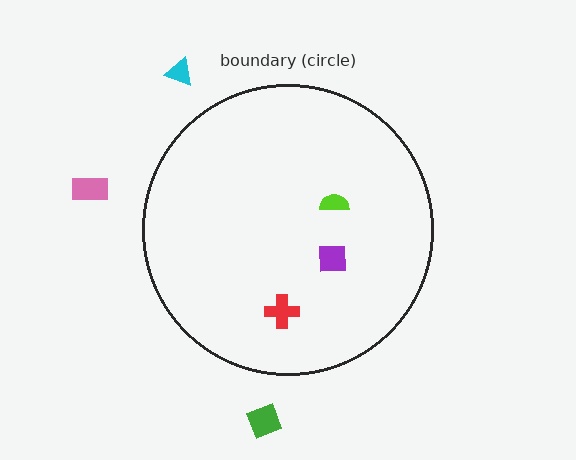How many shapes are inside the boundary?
3 inside, 3 outside.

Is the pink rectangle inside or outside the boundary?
Outside.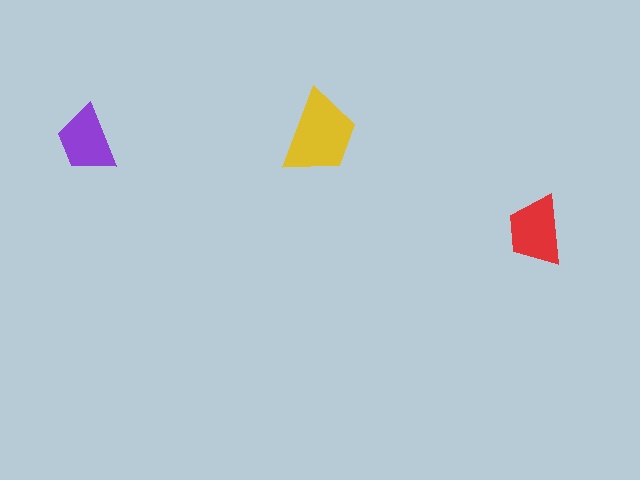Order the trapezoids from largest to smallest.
the yellow one, the red one, the purple one.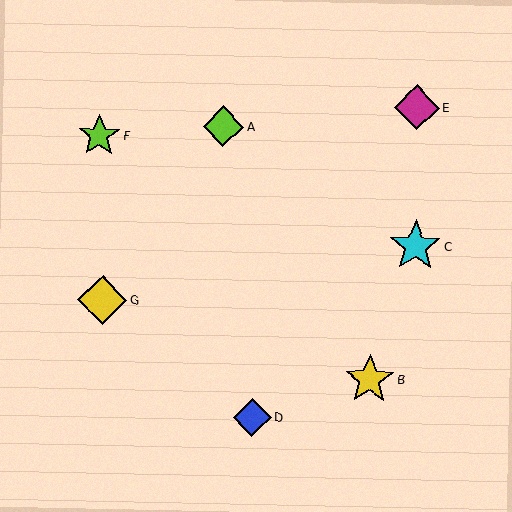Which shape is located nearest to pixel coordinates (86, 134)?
The lime star (labeled F) at (99, 135) is nearest to that location.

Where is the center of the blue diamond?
The center of the blue diamond is at (252, 417).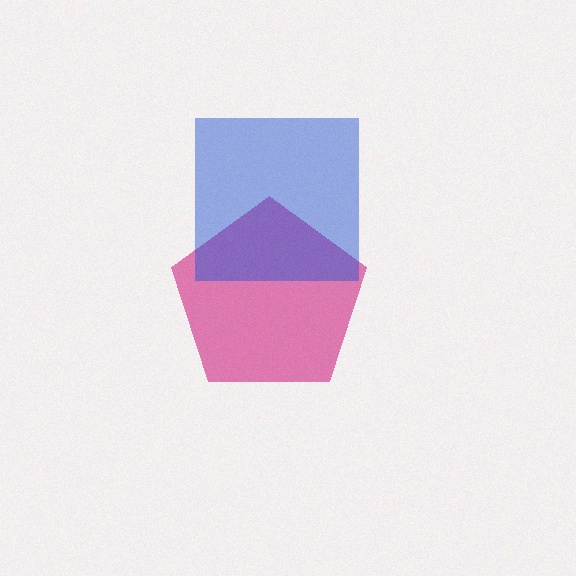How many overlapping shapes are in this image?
There are 2 overlapping shapes in the image.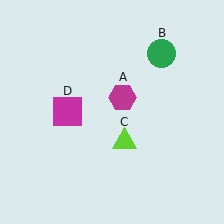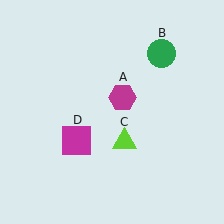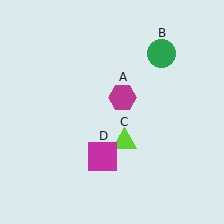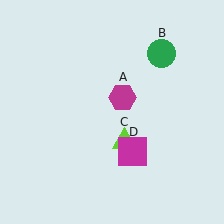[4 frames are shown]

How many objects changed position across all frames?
1 object changed position: magenta square (object D).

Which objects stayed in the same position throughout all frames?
Magenta hexagon (object A) and green circle (object B) and lime triangle (object C) remained stationary.